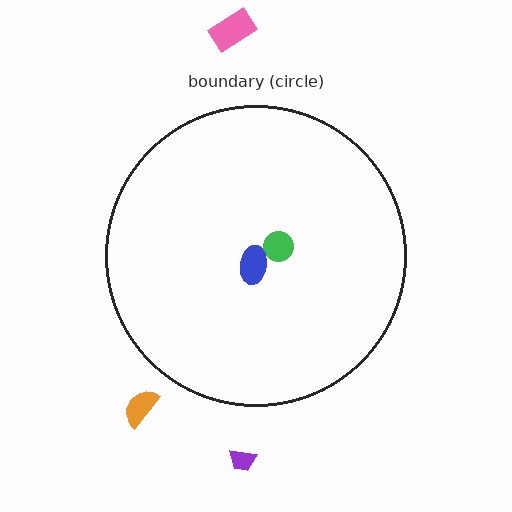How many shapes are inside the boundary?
2 inside, 3 outside.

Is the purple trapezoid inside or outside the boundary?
Outside.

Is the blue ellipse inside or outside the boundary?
Inside.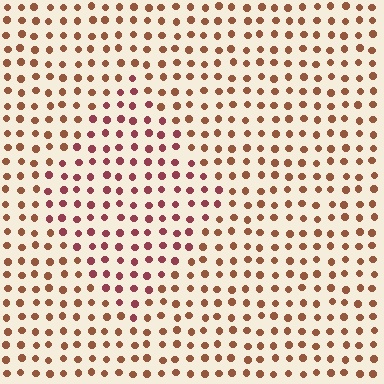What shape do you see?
I see a diamond.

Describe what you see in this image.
The image is filled with small brown elements in a uniform arrangement. A diamond-shaped region is visible where the elements are tinted to a slightly different hue, forming a subtle color boundary.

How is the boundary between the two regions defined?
The boundary is defined purely by a slight shift in hue (about 32 degrees). Spacing, size, and orientation are identical on both sides.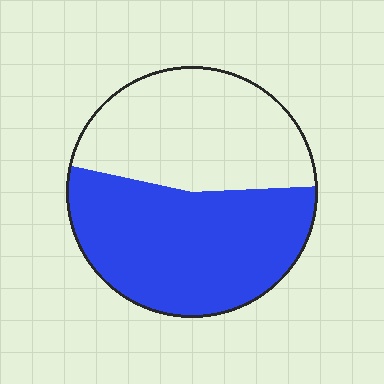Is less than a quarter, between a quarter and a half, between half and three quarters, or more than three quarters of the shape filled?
Between half and three quarters.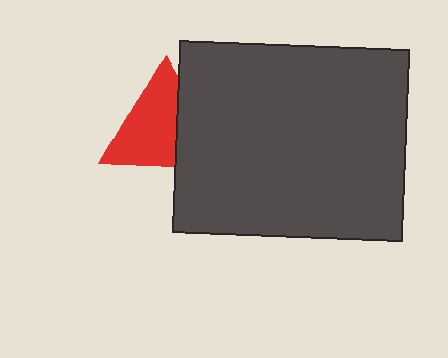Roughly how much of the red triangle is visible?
Most of it is visible (roughly 67%).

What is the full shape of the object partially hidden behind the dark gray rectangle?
The partially hidden object is a red triangle.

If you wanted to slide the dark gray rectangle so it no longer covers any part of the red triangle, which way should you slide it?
Slide it right — that is the most direct way to separate the two shapes.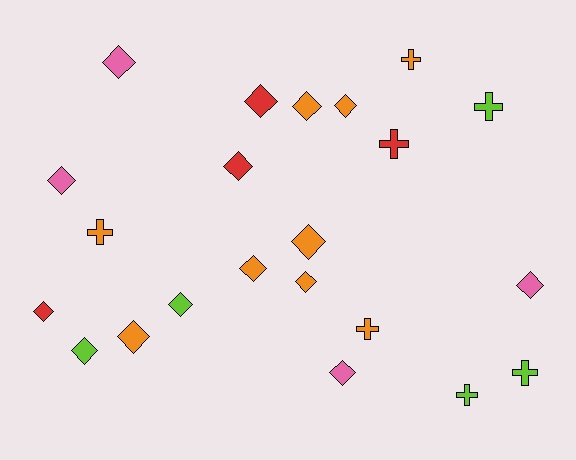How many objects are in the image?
There are 22 objects.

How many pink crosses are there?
There are no pink crosses.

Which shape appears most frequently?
Diamond, with 15 objects.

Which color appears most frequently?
Orange, with 9 objects.